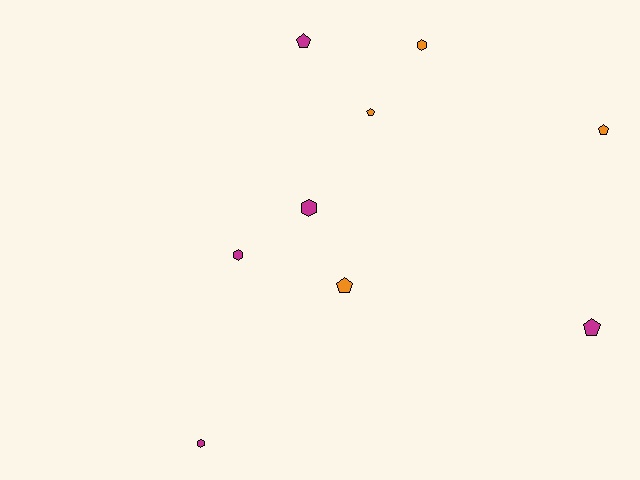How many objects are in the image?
There are 9 objects.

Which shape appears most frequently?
Pentagon, with 5 objects.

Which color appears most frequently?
Magenta, with 5 objects.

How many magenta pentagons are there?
There are 2 magenta pentagons.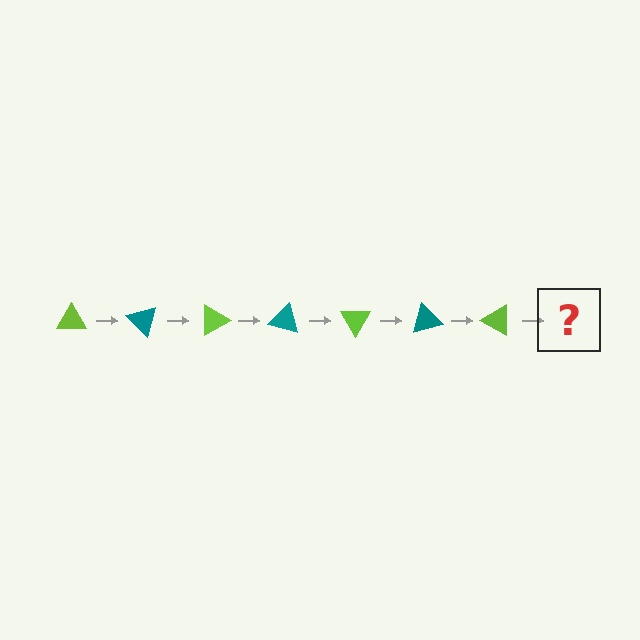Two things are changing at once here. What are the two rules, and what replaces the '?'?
The two rules are that it rotates 45 degrees each step and the color cycles through lime and teal. The '?' should be a teal triangle, rotated 315 degrees from the start.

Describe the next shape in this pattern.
It should be a teal triangle, rotated 315 degrees from the start.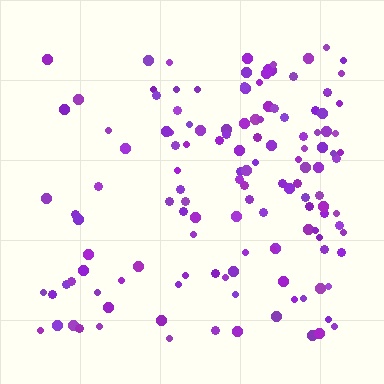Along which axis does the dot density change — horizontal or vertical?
Horizontal.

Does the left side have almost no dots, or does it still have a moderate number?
Still a moderate number, just noticeably fewer than the right.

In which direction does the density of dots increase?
From left to right, with the right side densest.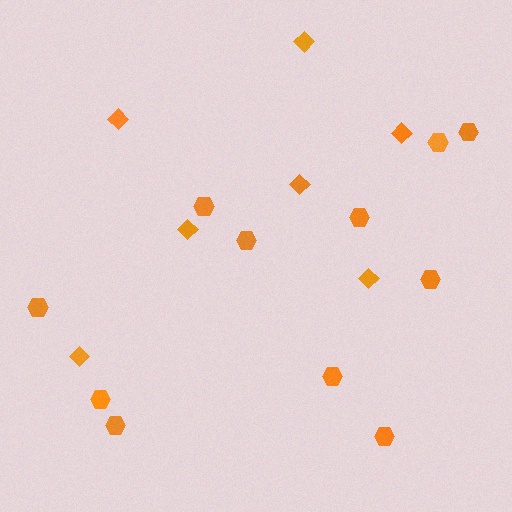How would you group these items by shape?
There are 2 groups: one group of diamonds (7) and one group of hexagons (11).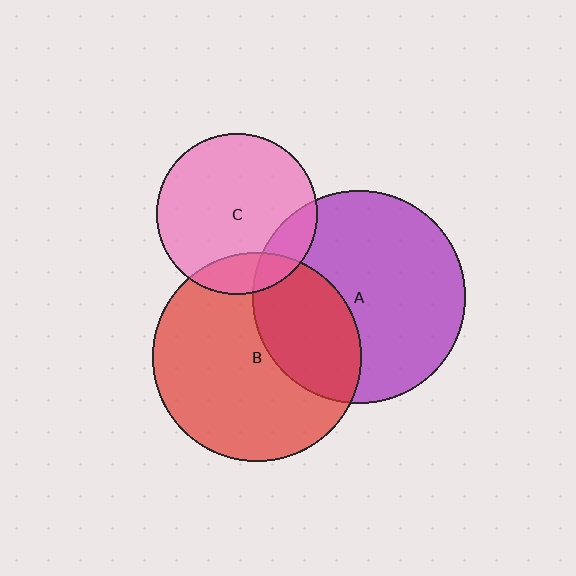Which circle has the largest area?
Circle A (purple).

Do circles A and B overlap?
Yes.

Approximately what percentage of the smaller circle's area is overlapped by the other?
Approximately 35%.